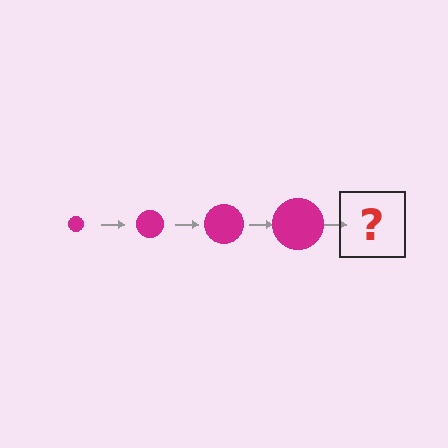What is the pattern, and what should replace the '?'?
The pattern is that the circle gets progressively larger each step. The '?' should be a magenta circle, larger than the previous one.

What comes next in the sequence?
The next element should be a magenta circle, larger than the previous one.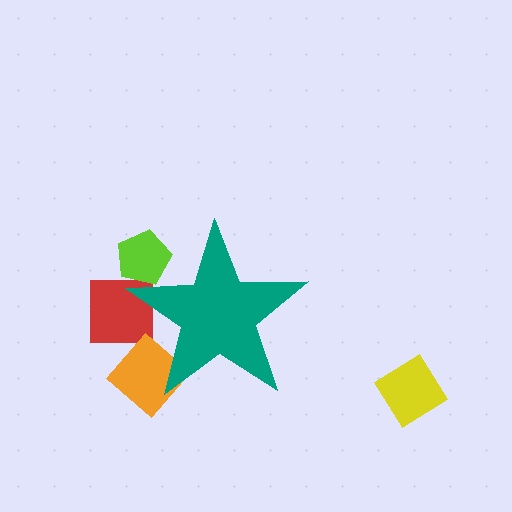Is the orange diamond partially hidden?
Yes, the orange diamond is partially hidden behind the teal star.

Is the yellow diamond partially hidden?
No, the yellow diamond is fully visible.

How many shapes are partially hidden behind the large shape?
3 shapes are partially hidden.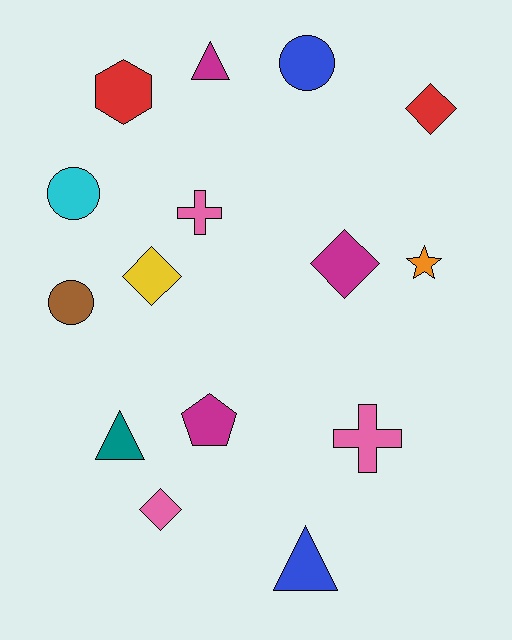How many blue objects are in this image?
There are 2 blue objects.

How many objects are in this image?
There are 15 objects.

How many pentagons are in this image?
There is 1 pentagon.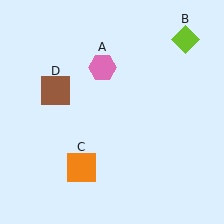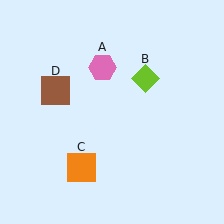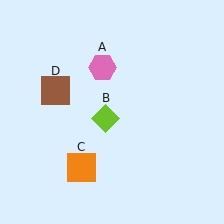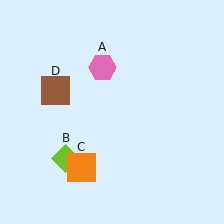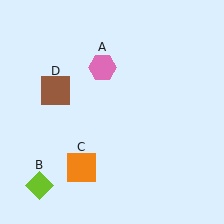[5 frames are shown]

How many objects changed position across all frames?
1 object changed position: lime diamond (object B).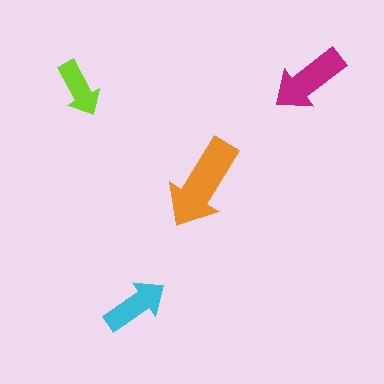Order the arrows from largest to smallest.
the orange one, the magenta one, the cyan one, the lime one.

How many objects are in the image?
There are 4 objects in the image.